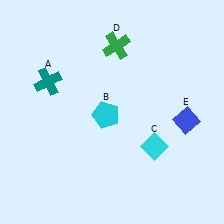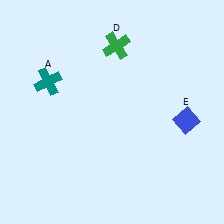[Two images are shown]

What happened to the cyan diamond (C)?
The cyan diamond (C) was removed in Image 2. It was in the bottom-right area of Image 1.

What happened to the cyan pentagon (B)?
The cyan pentagon (B) was removed in Image 2. It was in the bottom-left area of Image 1.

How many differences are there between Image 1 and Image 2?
There are 2 differences between the two images.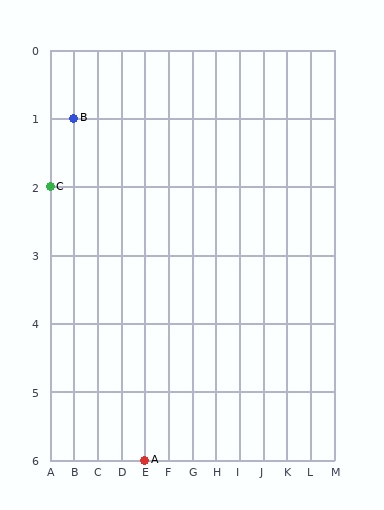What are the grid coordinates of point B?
Point B is at grid coordinates (B, 1).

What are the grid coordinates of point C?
Point C is at grid coordinates (A, 2).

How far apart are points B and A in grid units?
Points B and A are 3 columns and 5 rows apart (about 5.8 grid units diagonally).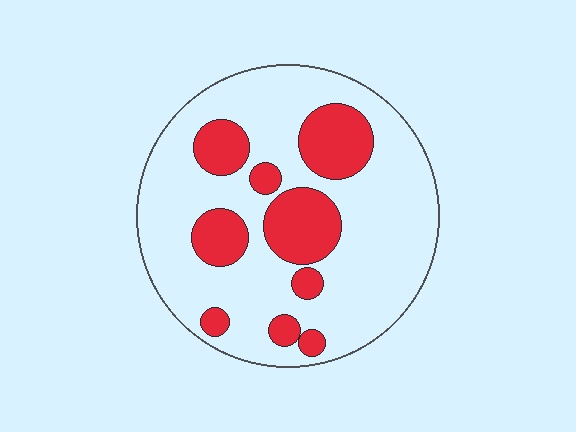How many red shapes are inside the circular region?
9.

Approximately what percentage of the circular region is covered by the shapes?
Approximately 25%.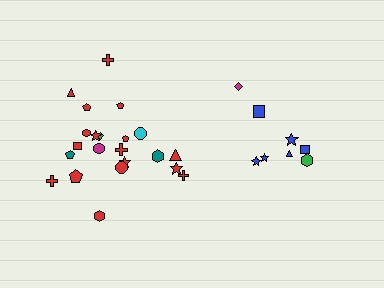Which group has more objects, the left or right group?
The left group.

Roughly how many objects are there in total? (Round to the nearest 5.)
Roughly 30 objects in total.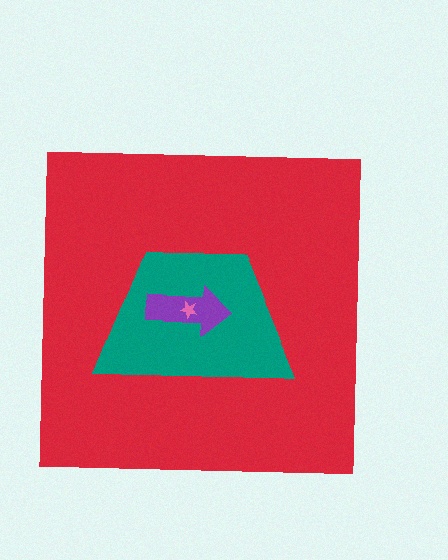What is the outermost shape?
The red square.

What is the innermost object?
The pink star.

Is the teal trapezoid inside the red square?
Yes.